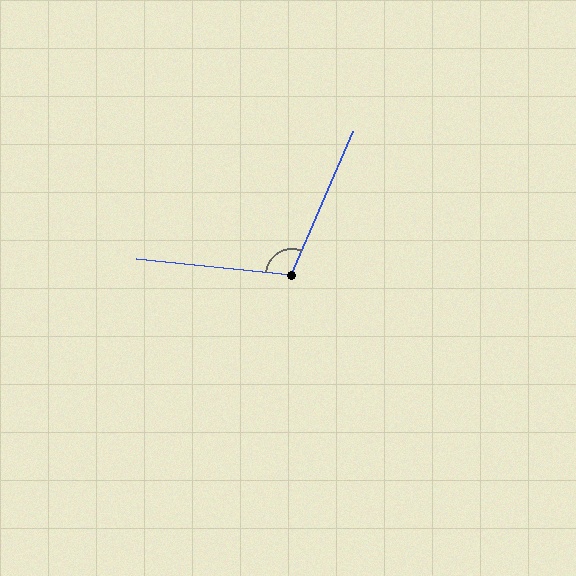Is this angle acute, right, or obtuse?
It is obtuse.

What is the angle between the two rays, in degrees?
Approximately 108 degrees.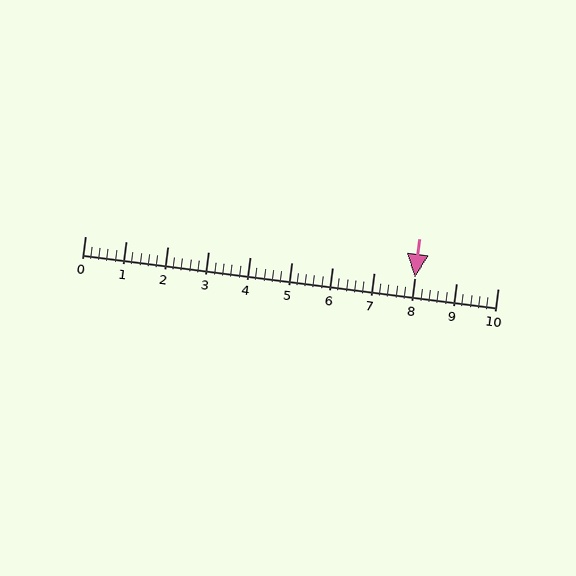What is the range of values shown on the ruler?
The ruler shows values from 0 to 10.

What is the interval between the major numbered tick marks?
The major tick marks are spaced 1 units apart.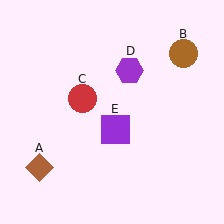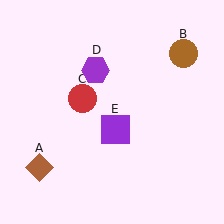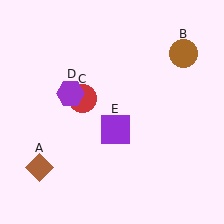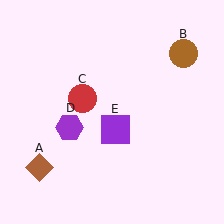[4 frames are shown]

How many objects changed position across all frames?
1 object changed position: purple hexagon (object D).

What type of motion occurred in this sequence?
The purple hexagon (object D) rotated counterclockwise around the center of the scene.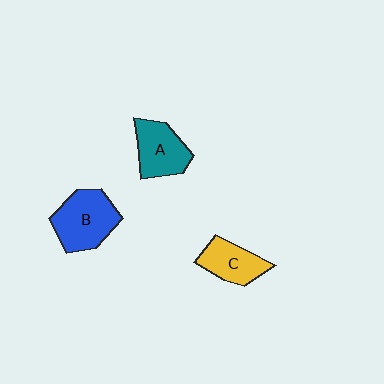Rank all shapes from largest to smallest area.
From largest to smallest: B (blue), A (teal), C (yellow).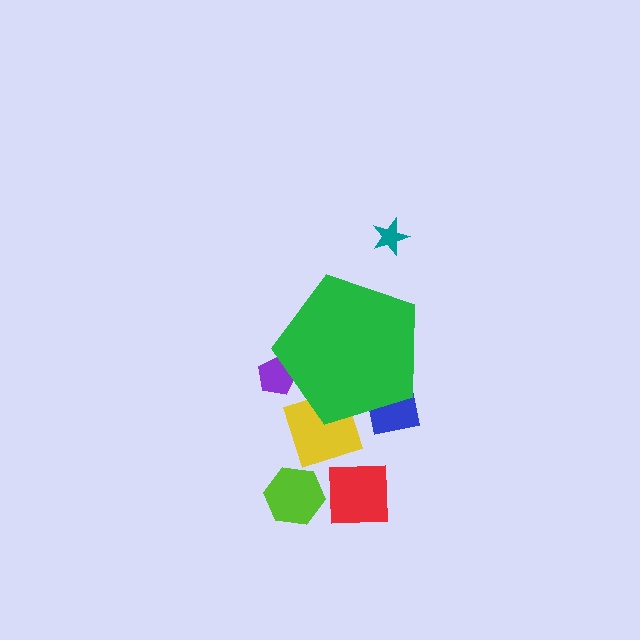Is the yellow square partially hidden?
Yes, the yellow square is partially hidden behind the green pentagon.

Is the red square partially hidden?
No, the red square is fully visible.